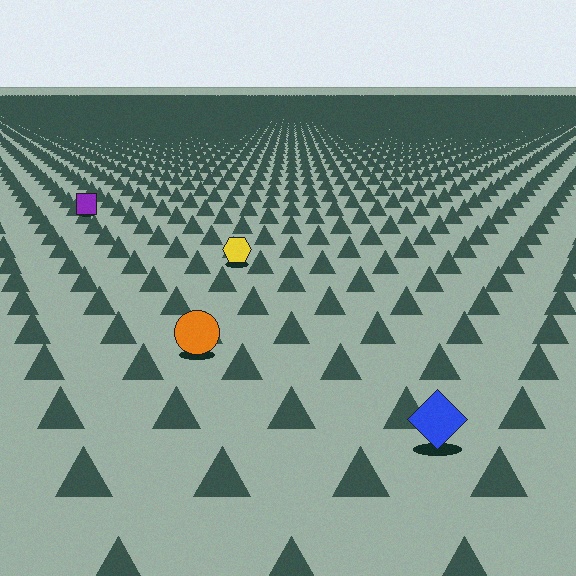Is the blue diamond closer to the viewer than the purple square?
Yes. The blue diamond is closer — you can tell from the texture gradient: the ground texture is coarser near it.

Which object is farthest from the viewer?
The purple square is farthest from the viewer. It appears smaller and the ground texture around it is denser.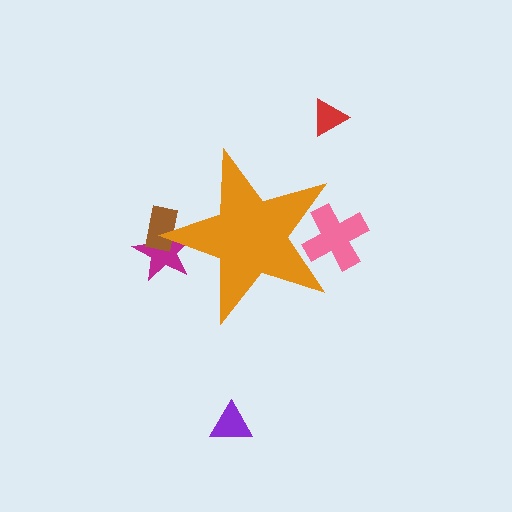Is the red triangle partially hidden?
No, the red triangle is fully visible.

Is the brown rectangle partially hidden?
Yes, the brown rectangle is partially hidden behind the orange star.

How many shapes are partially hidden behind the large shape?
3 shapes are partially hidden.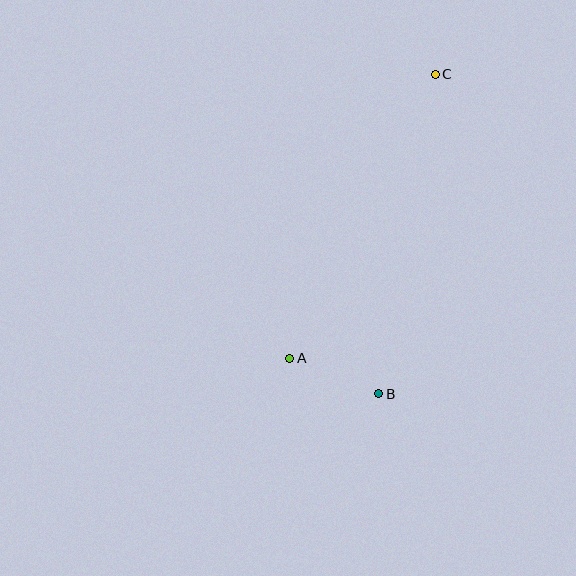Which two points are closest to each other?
Points A and B are closest to each other.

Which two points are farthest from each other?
Points B and C are farthest from each other.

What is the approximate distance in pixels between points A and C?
The distance between A and C is approximately 319 pixels.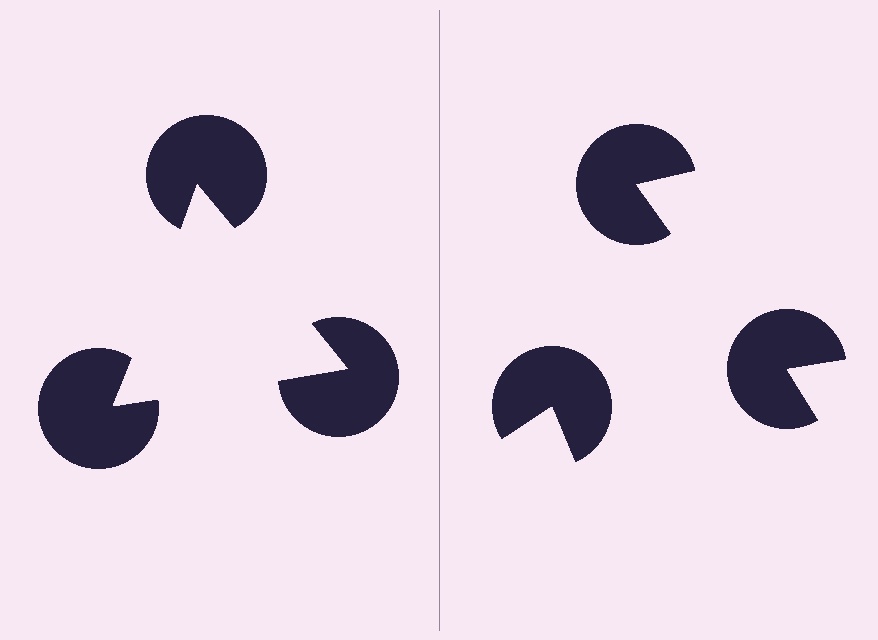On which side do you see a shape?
An illusory triangle appears on the left side. On the right side the wedge cuts are rotated, so no coherent shape forms.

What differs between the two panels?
The pac-man discs are positioned identically on both sides; only the wedge orientations differ. On the left they align to a triangle; on the right they are misaligned.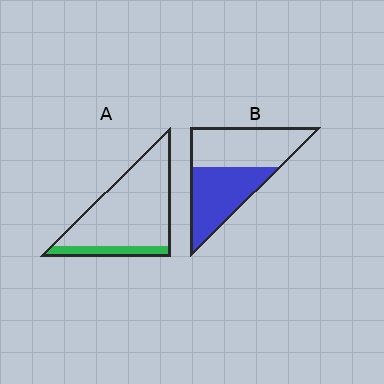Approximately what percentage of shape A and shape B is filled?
A is approximately 15% and B is approximately 50%.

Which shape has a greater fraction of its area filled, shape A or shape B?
Shape B.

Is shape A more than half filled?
No.